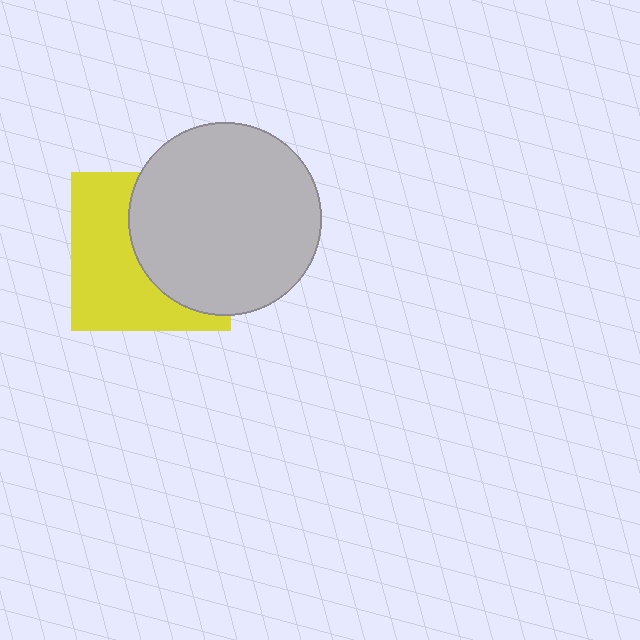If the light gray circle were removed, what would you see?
You would see the complete yellow square.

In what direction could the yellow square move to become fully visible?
The yellow square could move left. That would shift it out from behind the light gray circle entirely.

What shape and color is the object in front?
The object in front is a light gray circle.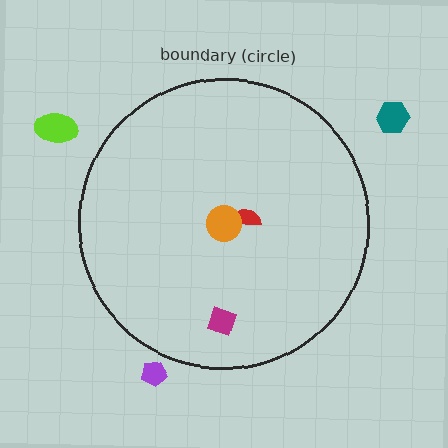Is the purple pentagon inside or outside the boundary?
Outside.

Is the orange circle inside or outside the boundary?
Inside.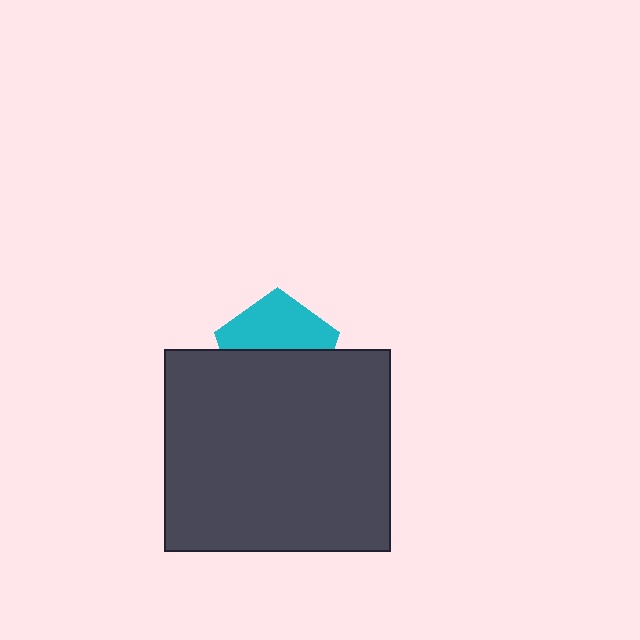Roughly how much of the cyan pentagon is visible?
About half of it is visible (roughly 47%).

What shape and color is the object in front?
The object in front is a dark gray rectangle.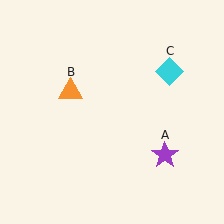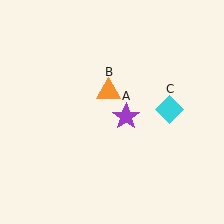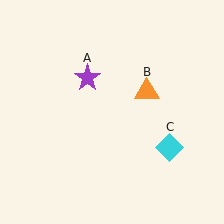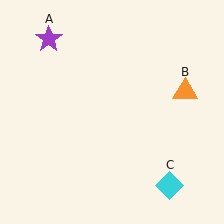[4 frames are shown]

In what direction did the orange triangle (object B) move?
The orange triangle (object B) moved right.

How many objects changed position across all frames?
3 objects changed position: purple star (object A), orange triangle (object B), cyan diamond (object C).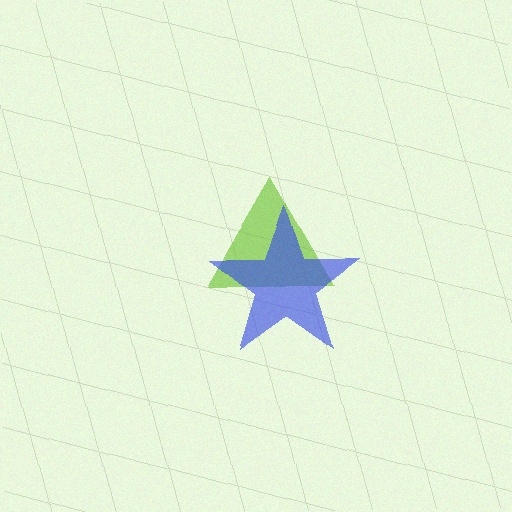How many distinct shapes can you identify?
There are 2 distinct shapes: a lime triangle, a blue star.